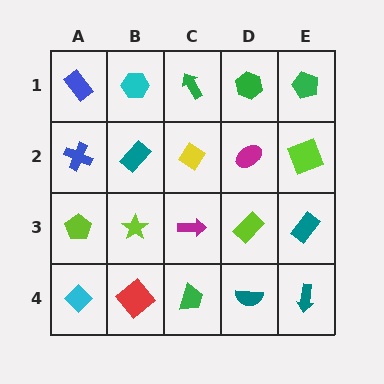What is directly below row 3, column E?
A teal arrow.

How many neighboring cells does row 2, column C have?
4.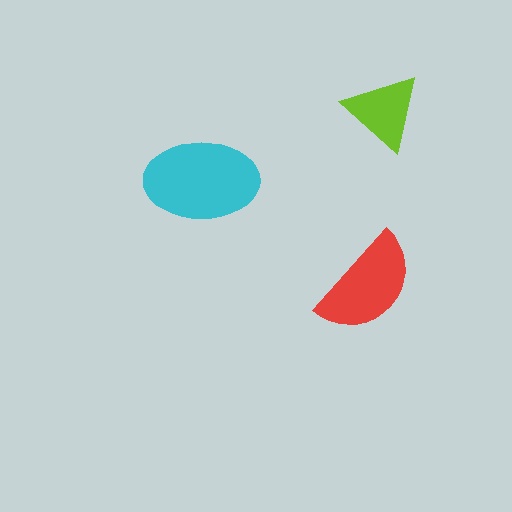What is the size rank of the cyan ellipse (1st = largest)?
1st.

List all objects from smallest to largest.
The lime triangle, the red semicircle, the cyan ellipse.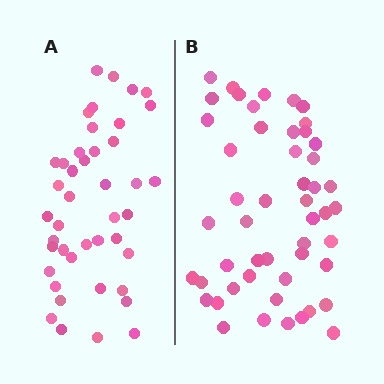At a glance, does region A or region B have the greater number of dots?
Region B (the right region) has more dots.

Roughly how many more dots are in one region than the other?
Region B has roughly 8 or so more dots than region A.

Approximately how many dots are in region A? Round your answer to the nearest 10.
About 40 dots. (The exact count is 43, which rounds to 40.)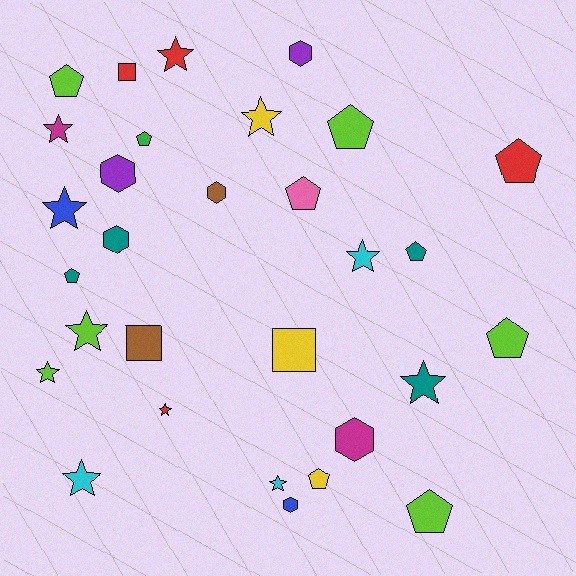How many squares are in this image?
There are 3 squares.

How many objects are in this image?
There are 30 objects.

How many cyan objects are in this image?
There are 3 cyan objects.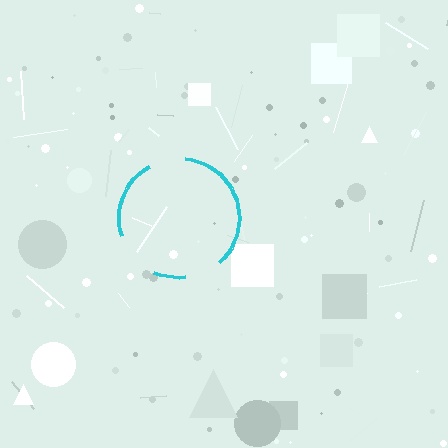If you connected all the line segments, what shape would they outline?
They would outline a circle.